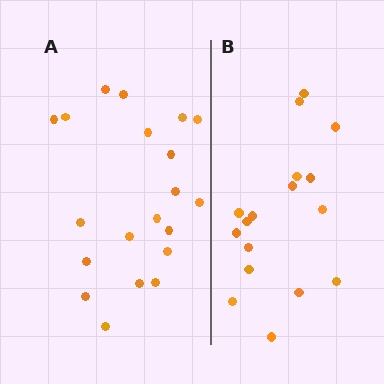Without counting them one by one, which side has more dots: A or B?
Region A (the left region) has more dots.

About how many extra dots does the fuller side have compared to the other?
Region A has just a few more — roughly 2 or 3 more dots than region B.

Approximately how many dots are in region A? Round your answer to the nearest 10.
About 20 dots.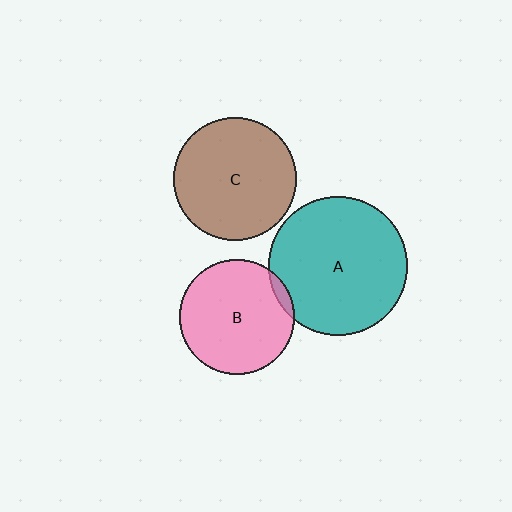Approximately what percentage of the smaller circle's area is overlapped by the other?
Approximately 5%.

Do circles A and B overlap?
Yes.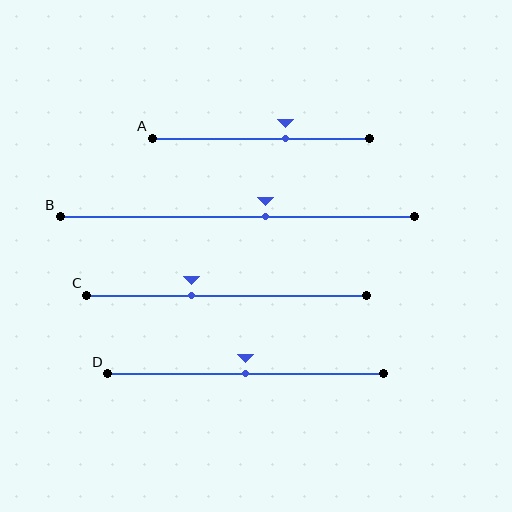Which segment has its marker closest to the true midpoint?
Segment D has its marker closest to the true midpoint.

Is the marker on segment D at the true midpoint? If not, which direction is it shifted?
Yes, the marker on segment D is at the true midpoint.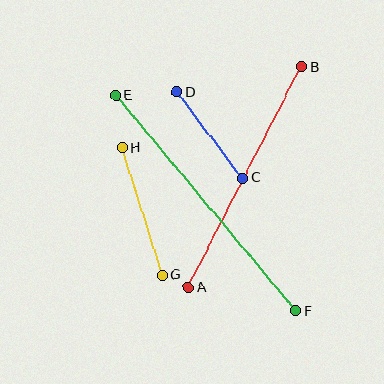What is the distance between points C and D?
The distance is approximately 108 pixels.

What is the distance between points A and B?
The distance is approximately 248 pixels.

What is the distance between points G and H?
The distance is approximately 133 pixels.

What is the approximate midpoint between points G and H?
The midpoint is at approximately (142, 211) pixels.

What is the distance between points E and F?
The distance is approximately 281 pixels.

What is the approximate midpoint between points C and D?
The midpoint is at approximately (210, 135) pixels.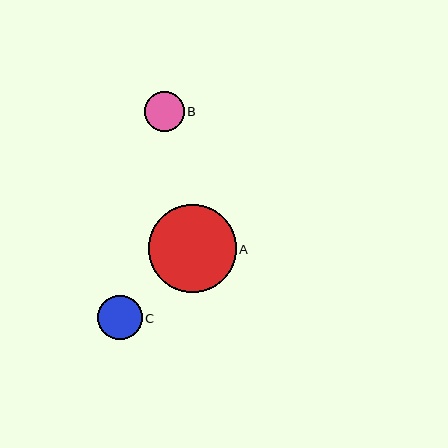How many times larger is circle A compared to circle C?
Circle A is approximately 2.0 times the size of circle C.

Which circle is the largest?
Circle A is the largest with a size of approximately 88 pixels.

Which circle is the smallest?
Circle B is the smallest with a size of approximately 39 pixels.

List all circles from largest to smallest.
From largest to smallest: A, C, B.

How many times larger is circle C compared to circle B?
Circle C is approximately 1.1 times the size of circle B.